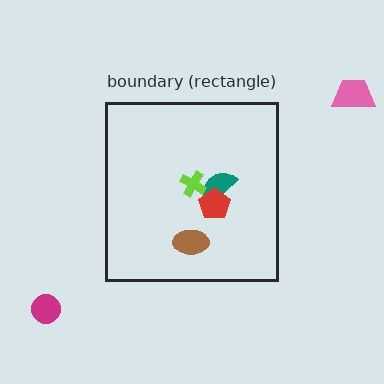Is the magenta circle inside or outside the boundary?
Outside.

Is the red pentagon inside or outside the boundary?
Inside.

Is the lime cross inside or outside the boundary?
Inside.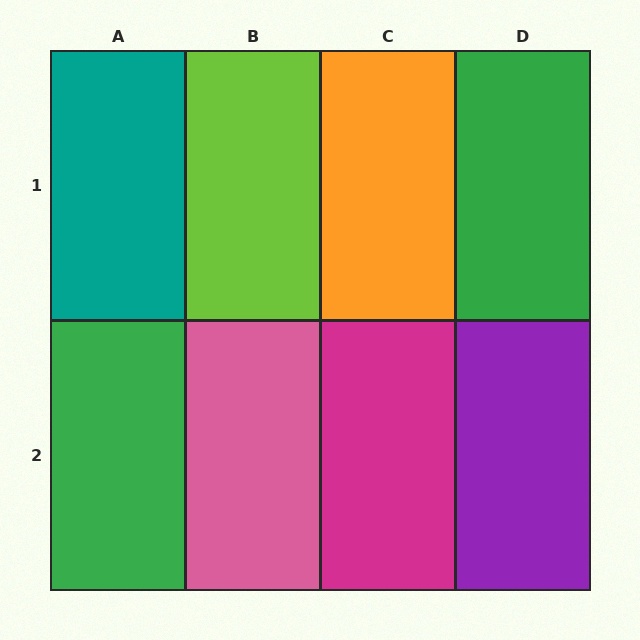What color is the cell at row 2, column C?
Magenta.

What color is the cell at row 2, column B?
Pink.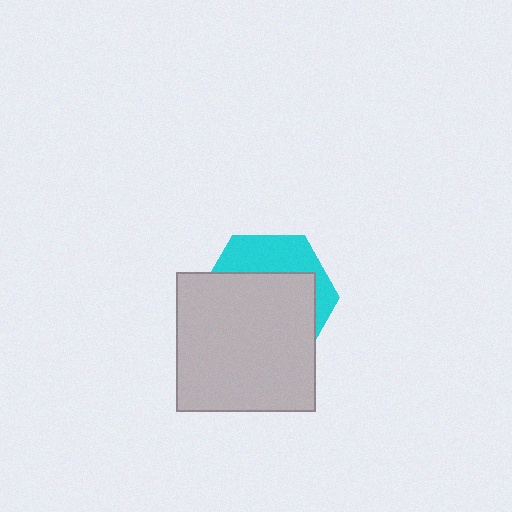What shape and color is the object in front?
The object in front is a light gray square.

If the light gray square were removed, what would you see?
You would see the complete cyan hexagon.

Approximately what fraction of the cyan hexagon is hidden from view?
Roughly 68% of the cyan hexagon is hidden behind the light gray square.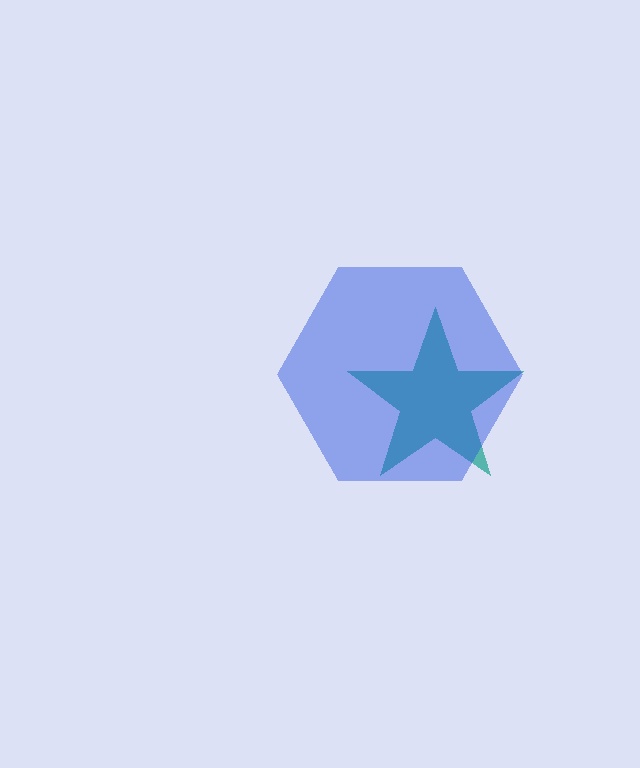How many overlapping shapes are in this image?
There are 2 overlapping shapes in the image.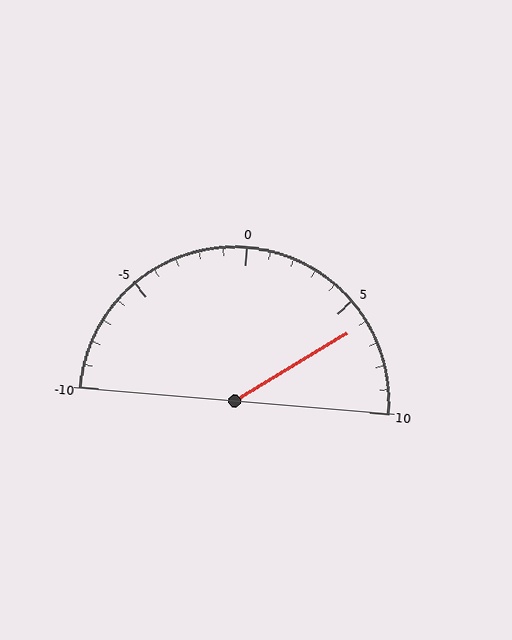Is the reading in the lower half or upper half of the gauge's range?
The reading is in the upper half of the range (-10 to 10).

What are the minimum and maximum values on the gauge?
The gauge ranges from -10 to 10.